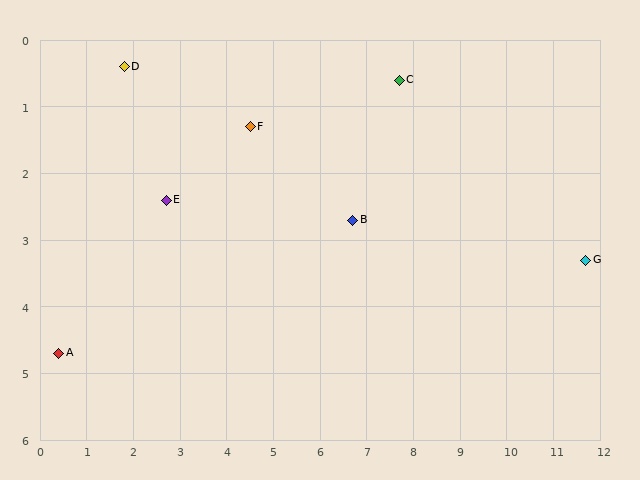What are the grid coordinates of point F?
Point F is at approximately (4.5, 1.3).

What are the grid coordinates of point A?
Point A is at approximately (0.4, 4.7).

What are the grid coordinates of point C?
Point C is at approximately (7.7, 0.6).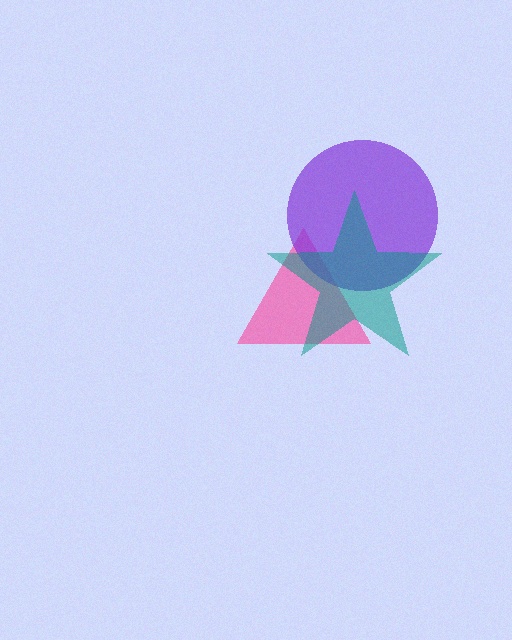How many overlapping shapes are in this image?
There are 3 overlapping shapes in the image.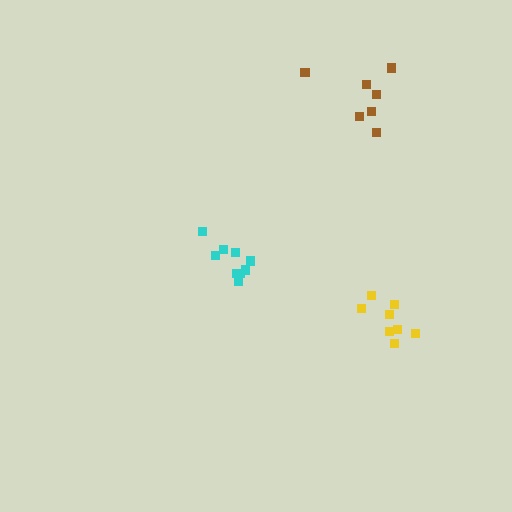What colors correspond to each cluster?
The clusters are colored: cyan, yellow, brown.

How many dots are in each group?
Group 1: 9 dots, Group 2: 8 dots, Group 3: 7 dots (24 total).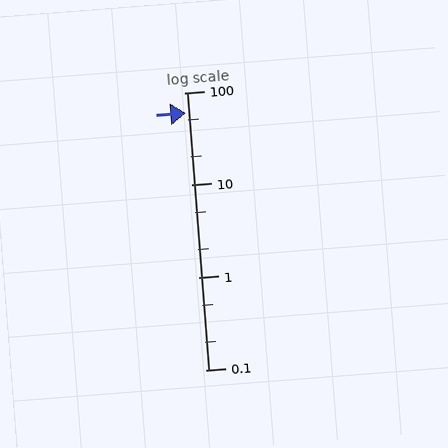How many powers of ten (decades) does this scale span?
The scale spans 3 decades, from 0.1 to 100.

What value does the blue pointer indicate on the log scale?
The pointer indicates approximately 60.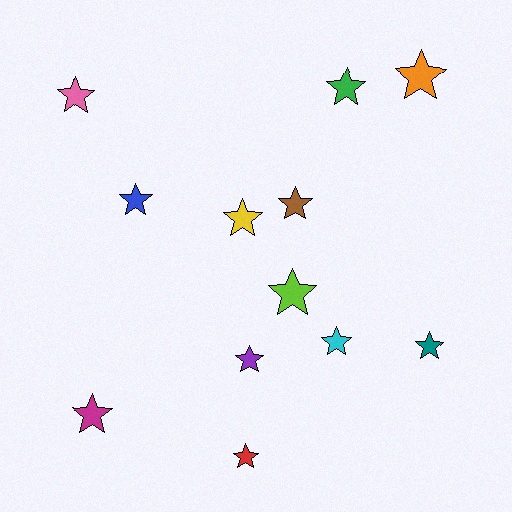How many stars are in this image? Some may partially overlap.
There are 12 stars.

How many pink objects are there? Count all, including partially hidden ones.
There is 1 pink object.